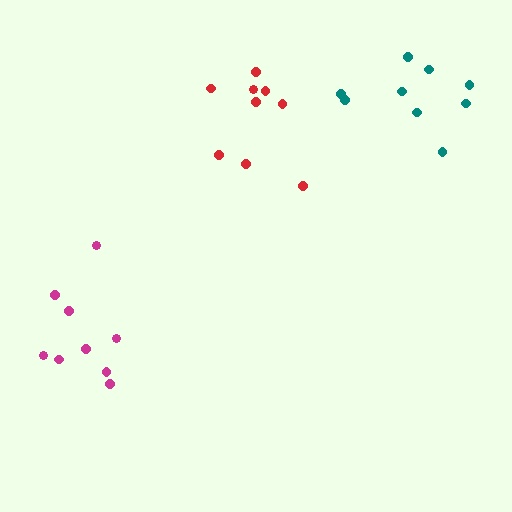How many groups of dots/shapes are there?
There are 3 groups.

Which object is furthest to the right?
The teal cluster is rightmost.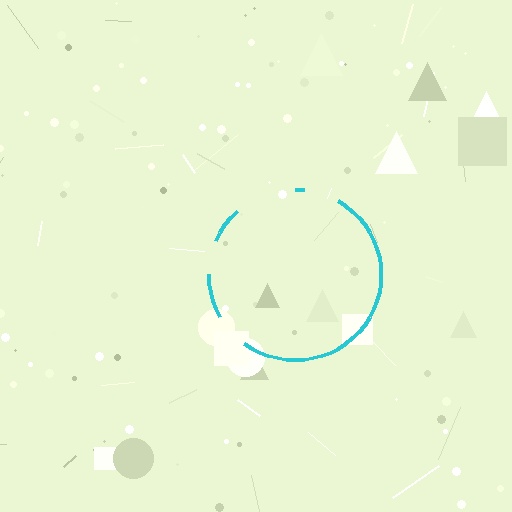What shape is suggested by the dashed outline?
The dashed outline suggests a circle.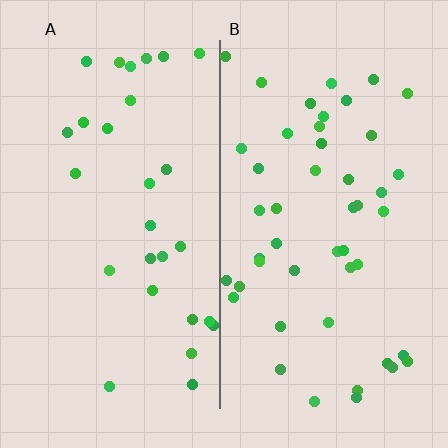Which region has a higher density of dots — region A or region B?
B (the right).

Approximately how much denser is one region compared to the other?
Approximately 1.7× — region B over region A.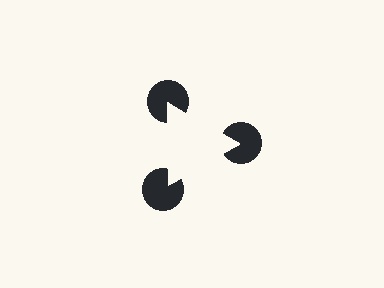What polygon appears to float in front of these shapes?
An illusory triangle — its edges are inferred from the aligned wedge cuts in the pac-man discs, not physically drawn.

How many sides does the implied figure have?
3 sides.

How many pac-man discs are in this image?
There are 3 — one at each vertex of the illusory triangle.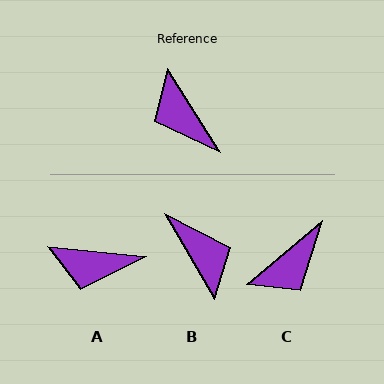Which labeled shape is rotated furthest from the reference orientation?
B, about 177 degrees away.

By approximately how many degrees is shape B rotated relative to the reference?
Approximately 177 degrees counter-clockwise.